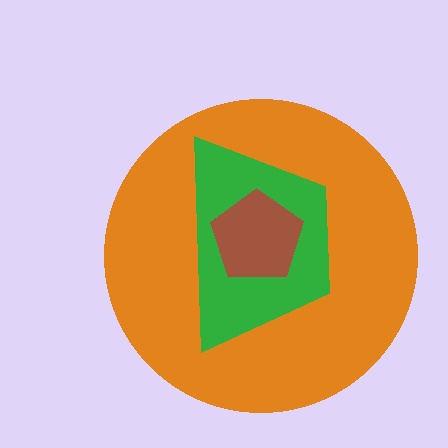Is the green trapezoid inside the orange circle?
Yes.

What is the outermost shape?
The orange circle.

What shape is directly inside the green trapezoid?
The brown pentagon.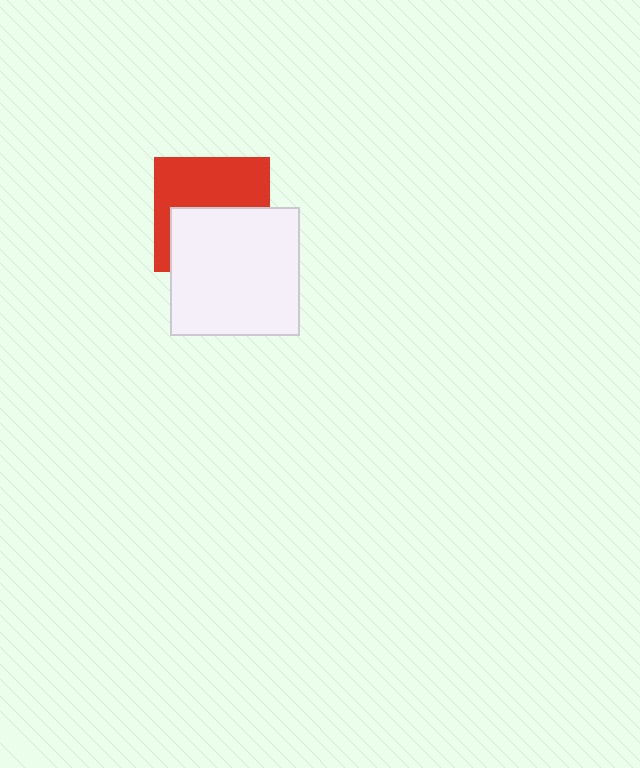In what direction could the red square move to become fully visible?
The red square could move up. That would shift it out from behind the white square entirely.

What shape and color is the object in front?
The object in front is a white square.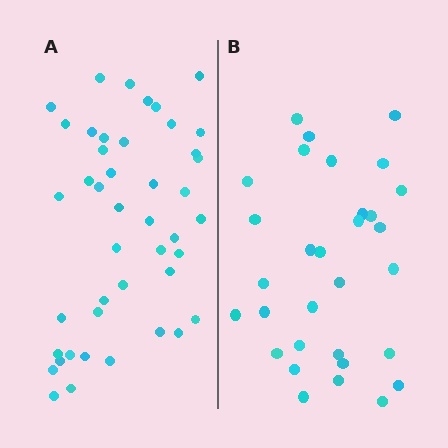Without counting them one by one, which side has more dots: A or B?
Region A (the left region) has more dots.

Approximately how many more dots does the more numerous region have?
Region A has approximately 15 more dots than region B.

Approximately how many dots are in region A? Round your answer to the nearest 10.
About 40 dots. (The exact count is 44, which rounds to 40.)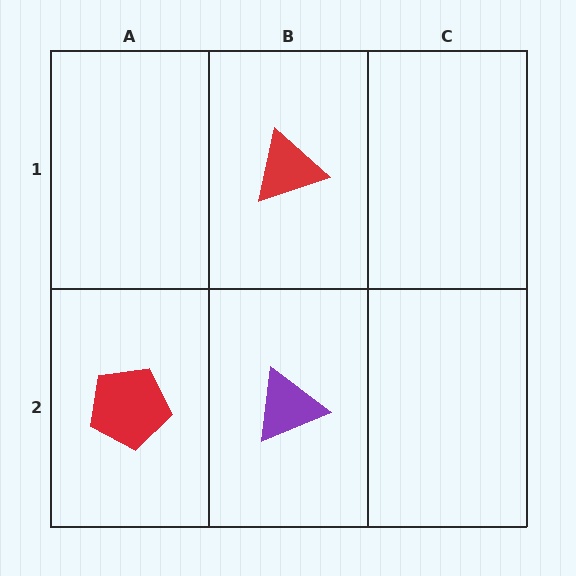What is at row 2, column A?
A red pentagon.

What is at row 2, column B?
A purple triangle.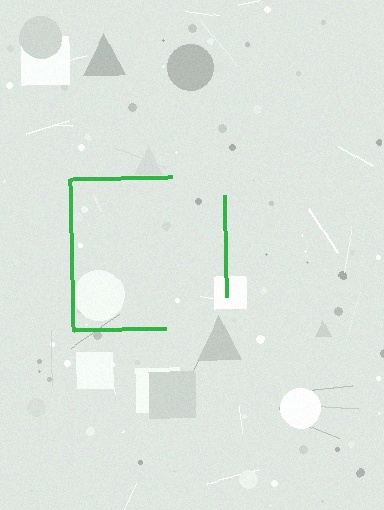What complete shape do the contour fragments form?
The contour fragments form a square.